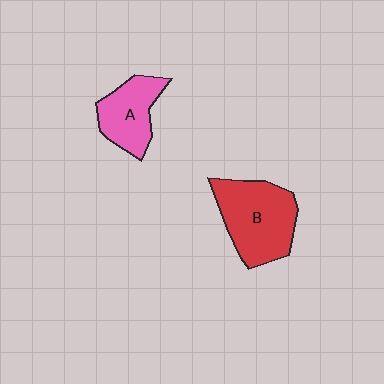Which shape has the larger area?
Shape B (red).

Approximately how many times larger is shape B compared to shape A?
Approximately 1.5 times.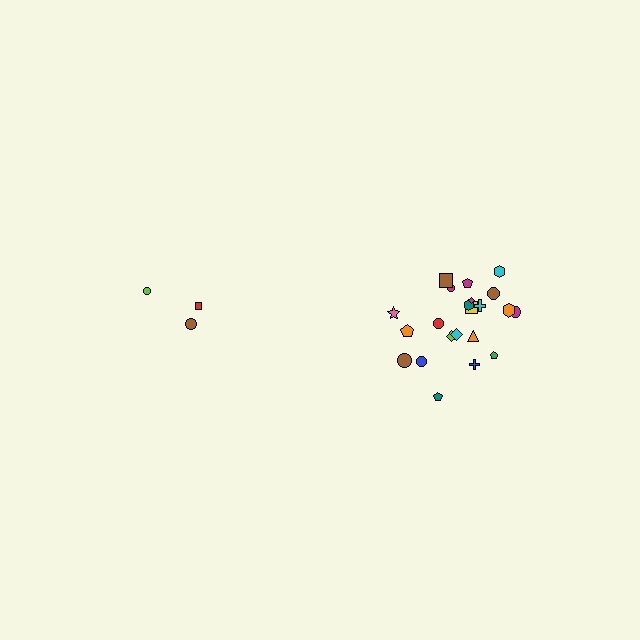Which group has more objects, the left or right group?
The right group.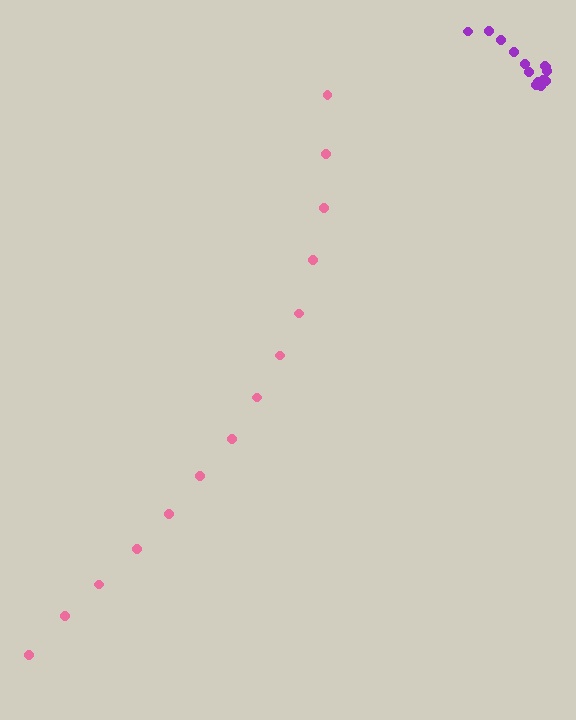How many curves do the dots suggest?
There are 2 distinct paths.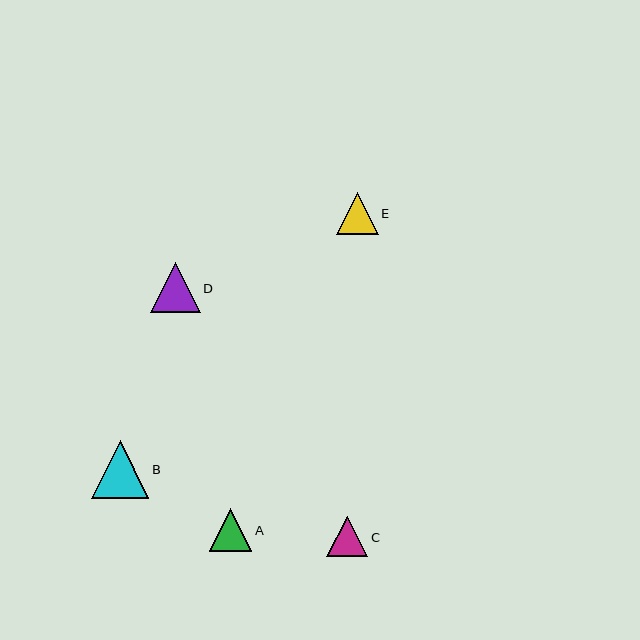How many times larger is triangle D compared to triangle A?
Triangle D is approximately 1.2 times the size of triangle A.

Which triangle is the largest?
Triangle B is the largest with a size of approximately 57 pixels.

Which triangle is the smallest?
Triangle C is the smallest with a size of approximately 41 pixels.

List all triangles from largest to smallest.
From largest to smallest: B, D, A, E, C.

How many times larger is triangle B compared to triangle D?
Triangle B is approximately 1.2 times the size of triangle D.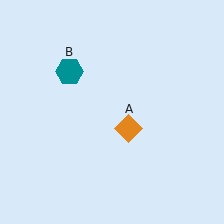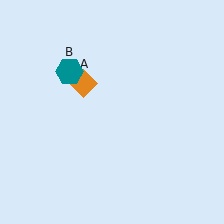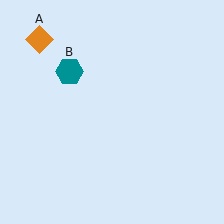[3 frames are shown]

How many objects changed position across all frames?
1 object changed position: orange diamond (object A).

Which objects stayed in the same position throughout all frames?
Teal hexagon (object B) remained stationary.